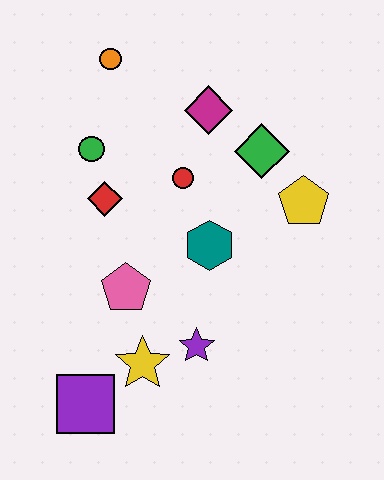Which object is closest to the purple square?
The yellow star is closest to the purple square.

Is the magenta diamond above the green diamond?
Yes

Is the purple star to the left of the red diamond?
No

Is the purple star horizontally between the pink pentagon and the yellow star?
No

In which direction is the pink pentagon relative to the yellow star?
The pink pentagon is above the yellow star.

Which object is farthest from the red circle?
The purple square is farthest from the red circle.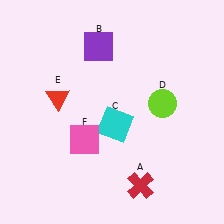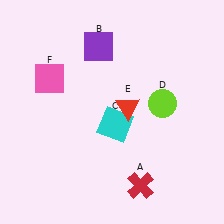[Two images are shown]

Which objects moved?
The objects that moved are: the red triangle (E), the pink square (F).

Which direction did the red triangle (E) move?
The red triangle (E) moved right.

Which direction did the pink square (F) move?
The pink square (F) moved up.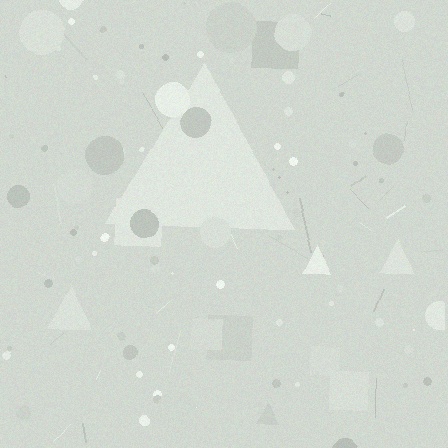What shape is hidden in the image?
A triangle is hidden in the image.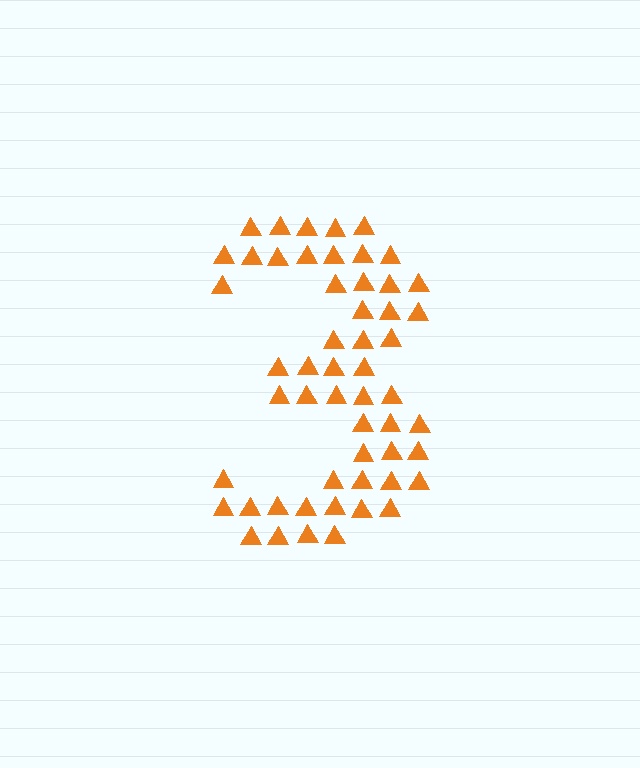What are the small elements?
The small elements are triangles.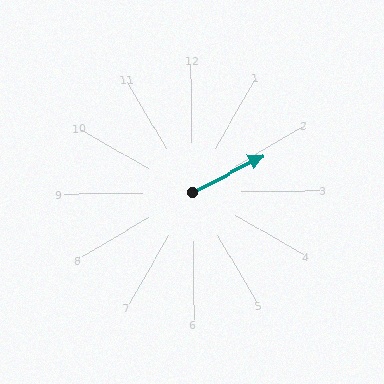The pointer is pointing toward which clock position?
Roughly 2 o'clock.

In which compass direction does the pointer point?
Northeast.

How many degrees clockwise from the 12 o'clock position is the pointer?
Approximately 63 degrees.